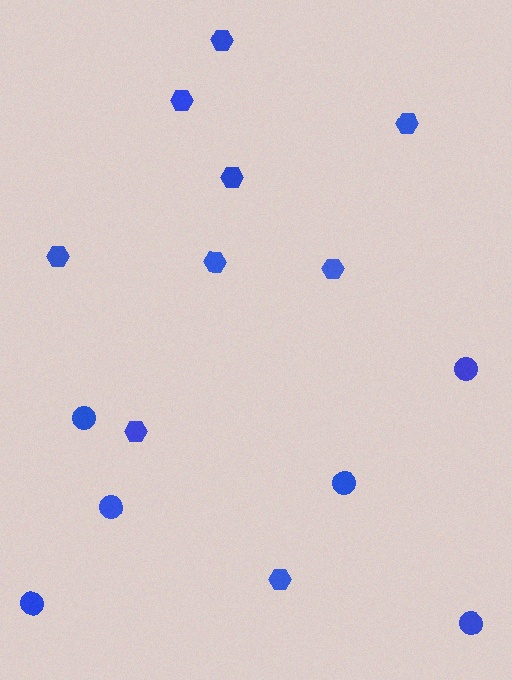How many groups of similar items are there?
There are 2 groups: one group of hexagons (9) and one group of circles (6).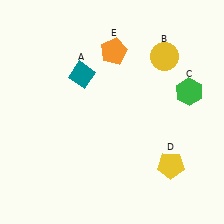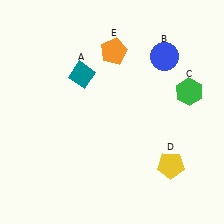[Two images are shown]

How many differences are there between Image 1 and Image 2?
There is 1 difference between the two images.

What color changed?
The circle (B) changed from yellow in Image 1 to blue in Image 2.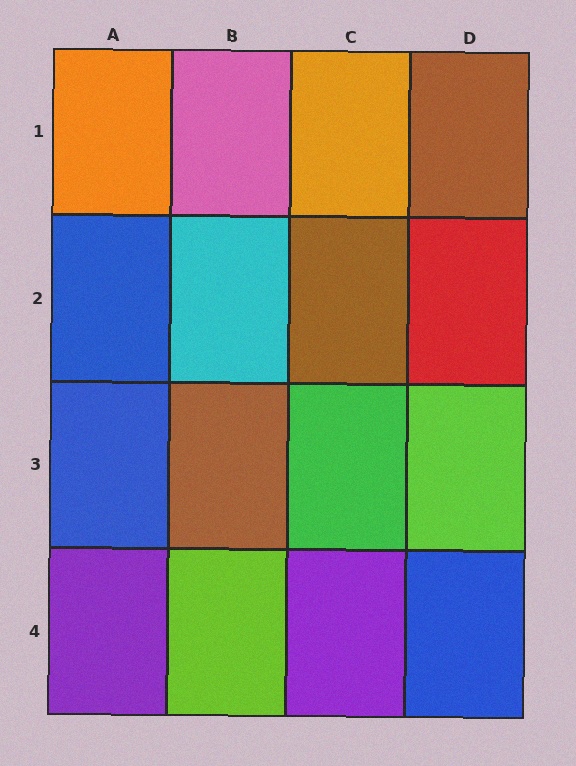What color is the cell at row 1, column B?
Pink.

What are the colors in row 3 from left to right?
Blue, brown, green, lime.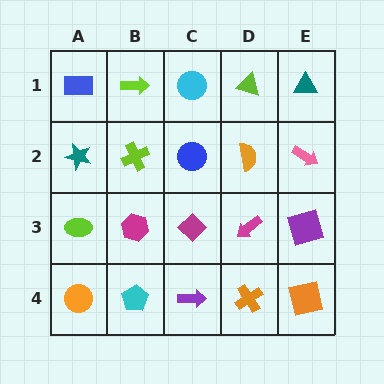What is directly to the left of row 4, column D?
A purple arrow.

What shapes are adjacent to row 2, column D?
A lime triangle (row 1, column D), a magenta arrow (row 3, column D), a blue circle (row 2, column C), a pink arrow (row 2, column E).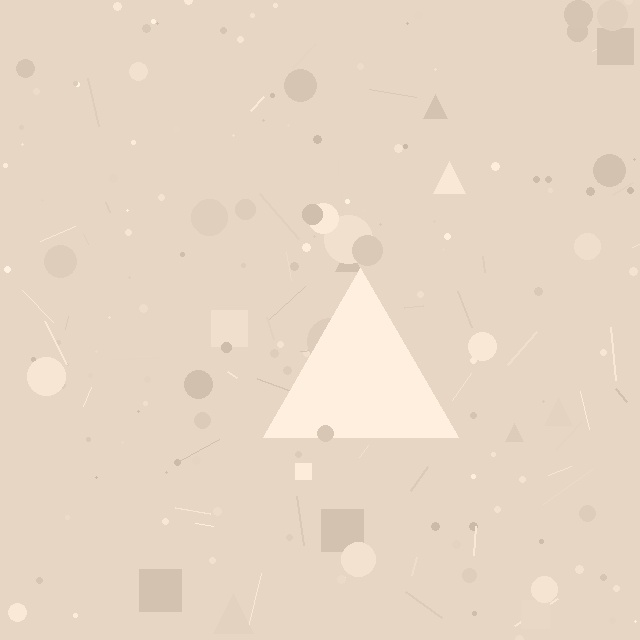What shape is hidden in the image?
A triangle is hidden in the image.